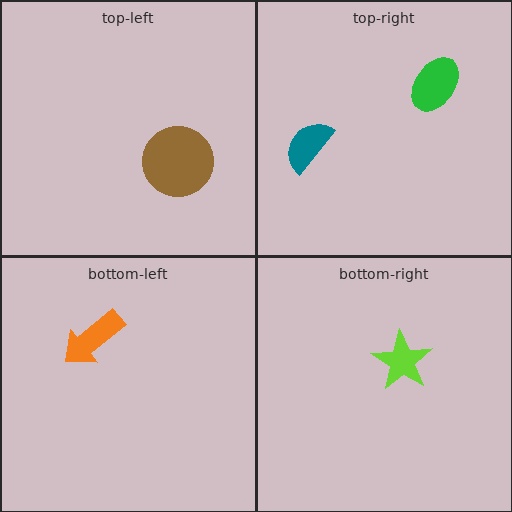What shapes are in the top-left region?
The brown circle.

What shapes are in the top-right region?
The green ellipse, the teal semicircle.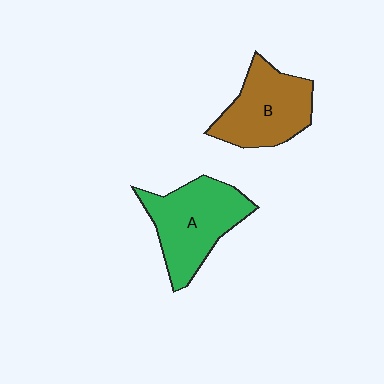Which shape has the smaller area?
Shape B (brown).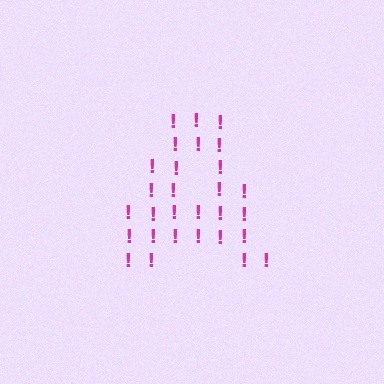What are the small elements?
The small elements are exclamation marks.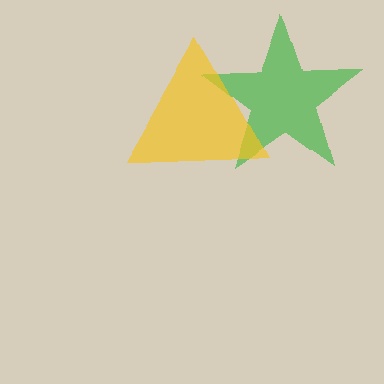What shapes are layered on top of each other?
The layered shapes are: a green star, a yellow triangle.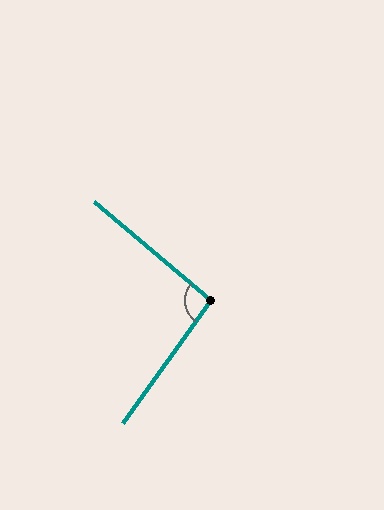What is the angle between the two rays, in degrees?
Approximately 95 degrees.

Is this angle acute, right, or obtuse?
It is approximately a right angle.